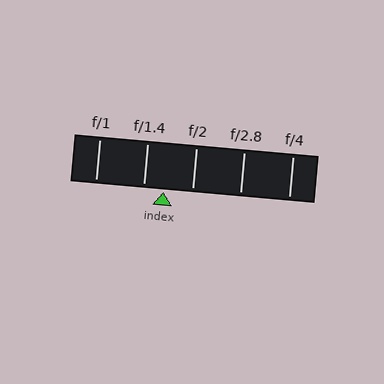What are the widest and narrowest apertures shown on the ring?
The widest aperture shown is f/1 and the narrowest is f/4.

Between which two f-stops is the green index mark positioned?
The index mark is between f/1.4 and f/2.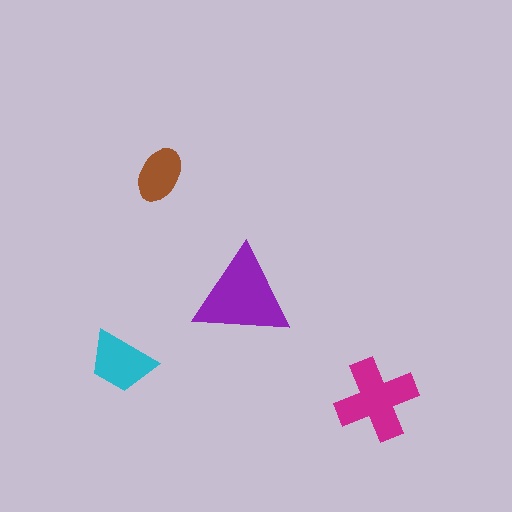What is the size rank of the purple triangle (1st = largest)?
1st.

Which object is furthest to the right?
The magenta cross is rightmost.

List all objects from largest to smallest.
The purple triangle, the magenta cross, the cyan trapezoid, the brown ellipse.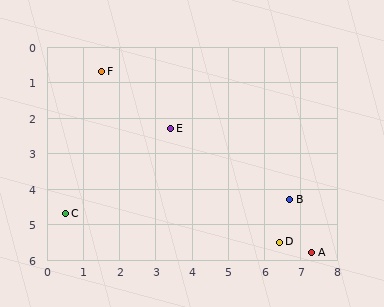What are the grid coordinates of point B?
Point B is at approximately (6.7, 4.3).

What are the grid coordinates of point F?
Point F is at approximately (1.5, 0.7).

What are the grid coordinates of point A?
Point A is at approximately (7.3, 5.8).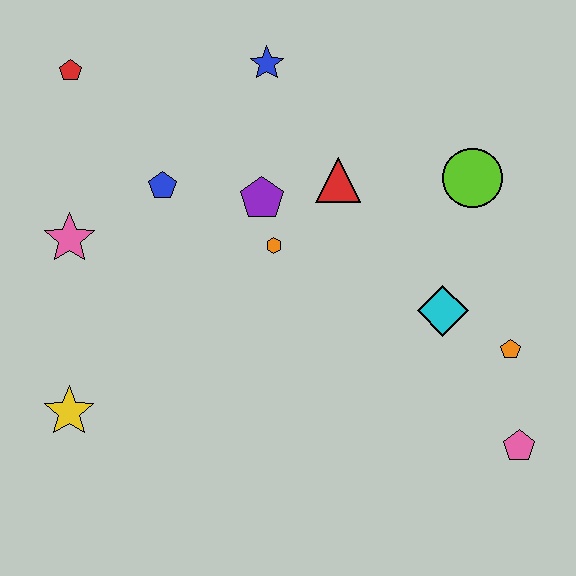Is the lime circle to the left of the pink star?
No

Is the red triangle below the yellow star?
No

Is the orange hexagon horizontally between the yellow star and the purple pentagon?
No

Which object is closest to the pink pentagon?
The orange pentagon is closest to the pink pentagon.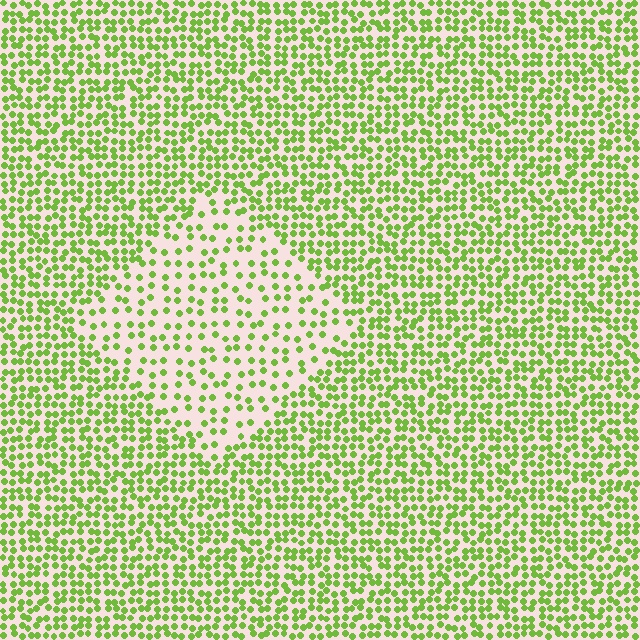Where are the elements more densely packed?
The elements are more densely packed outside the diamond boundary.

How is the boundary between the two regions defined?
The boundary is defined by a change in element density (approximately 2.1x ratio). All elements are the same color, size, and shape.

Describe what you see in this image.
The image contains small lime elements arranged at two different densities. A diamond-shaped region is visible where the elements are less densely packed than the surrounding area.